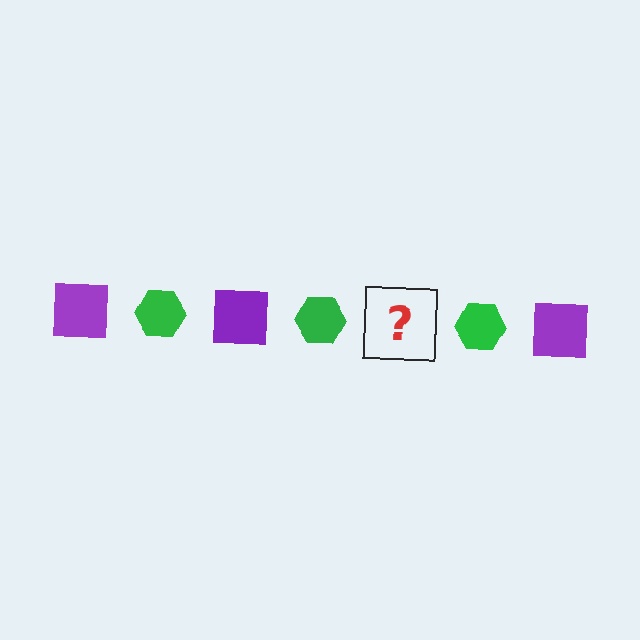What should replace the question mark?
The question mark should be replaced with a purple square.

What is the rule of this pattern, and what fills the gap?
The rule is that the pattern alternates between purple square and green hexagon. The gap should be filled with a purple square.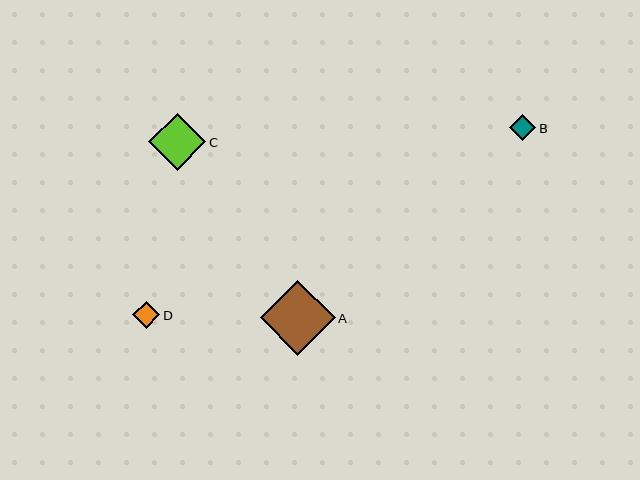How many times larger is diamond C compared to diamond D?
Diamond C is approximately 2.1 times the size of diamond D.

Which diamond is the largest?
Diamond A is the largest with a size of approximately 75 pixels.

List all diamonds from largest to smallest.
From largest to smallest: A, C, D, B.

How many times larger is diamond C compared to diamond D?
Diamond C is approximately 2.1 times the size of diamond D.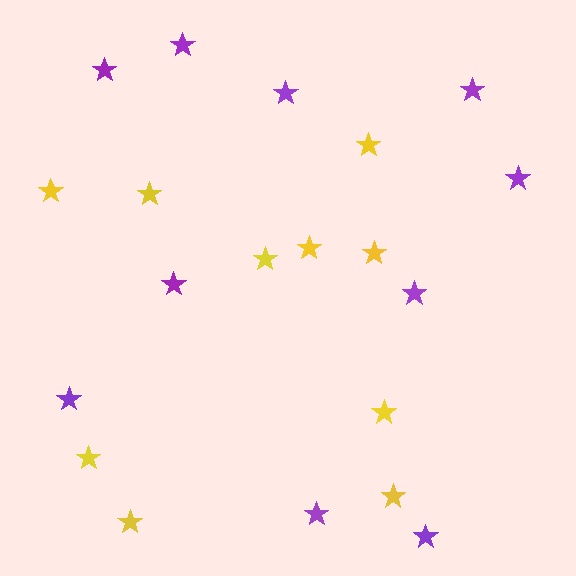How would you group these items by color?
There are 2 groups: one group of purple stars (10) and one group of yellow stars (10).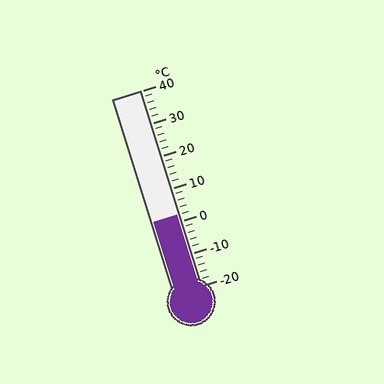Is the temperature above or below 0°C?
The temperature is above 0°C.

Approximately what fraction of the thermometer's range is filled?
The thermometer is filled to approximately 35% of its range.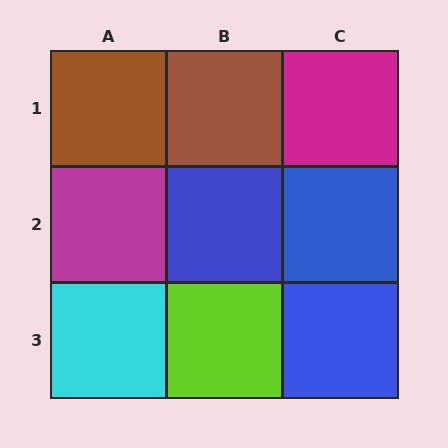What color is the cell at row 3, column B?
Lime.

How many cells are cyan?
1 cell is cyan.